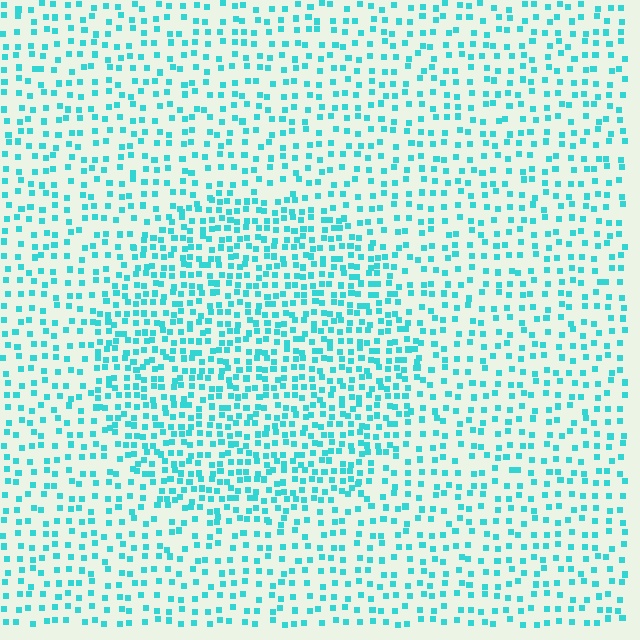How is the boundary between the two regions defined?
The boundary is defined by a change in element density (approximately 1.8x ratio). All elements are the same color, size, and shape.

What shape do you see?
I see a circle.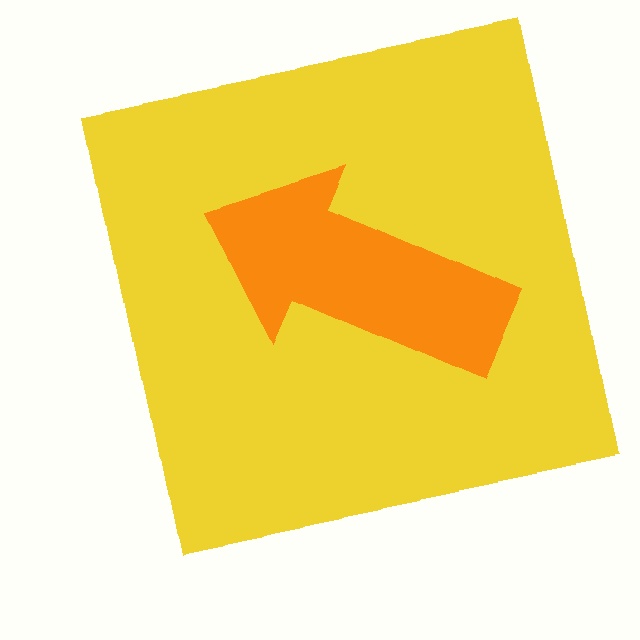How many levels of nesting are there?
2.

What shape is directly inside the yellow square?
The orange arrow.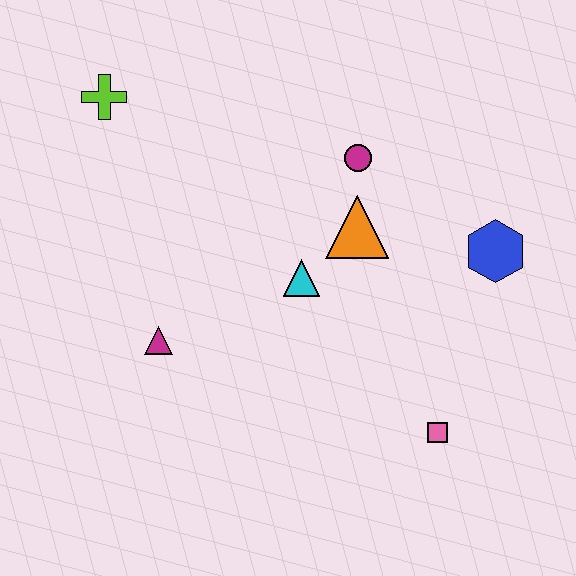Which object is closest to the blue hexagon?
The orange triangle is closest to the blue hexagon.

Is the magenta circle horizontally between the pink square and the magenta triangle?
Yes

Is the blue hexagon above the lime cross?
No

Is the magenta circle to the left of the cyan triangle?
No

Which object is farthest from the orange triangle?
The lime cross is farthest from the orange triangle.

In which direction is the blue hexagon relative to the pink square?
The blue hexagon is above the pink square.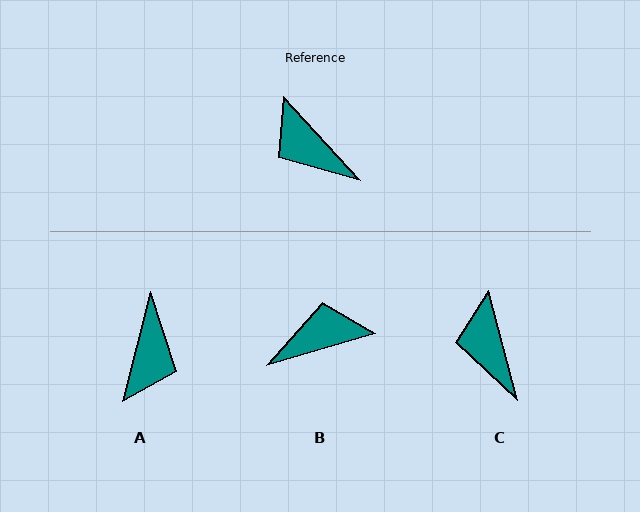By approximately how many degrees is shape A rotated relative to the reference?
Approximately 123 degrees counter-clockwise.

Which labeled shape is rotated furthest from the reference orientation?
A, about 123 degrees away.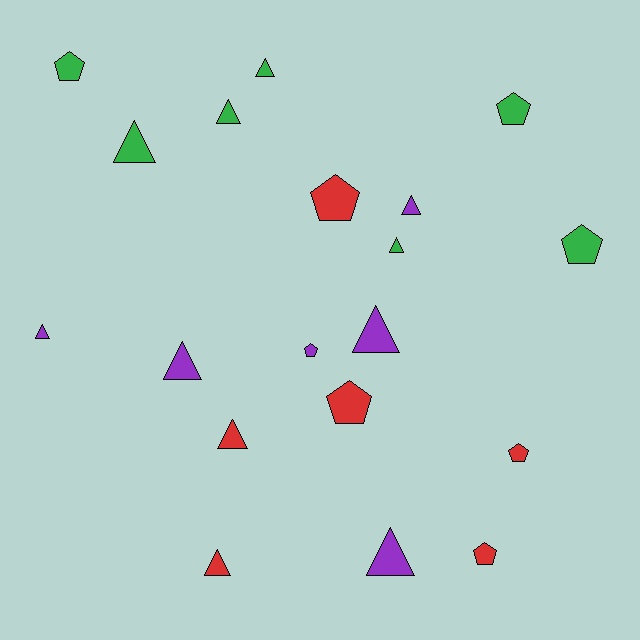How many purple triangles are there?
There are 5 purple triangles.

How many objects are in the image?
There are 19 objects.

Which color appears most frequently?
Green, with 7 objects.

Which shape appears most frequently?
Triangle, with 11 objects.